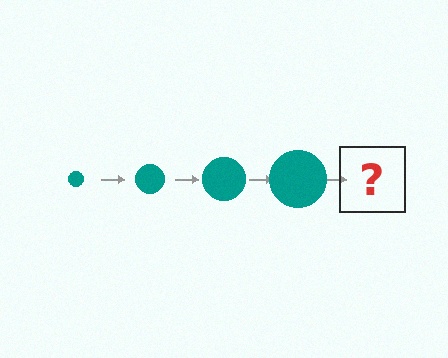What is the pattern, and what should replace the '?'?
The pattern is that the circle gets progressively larger each step. The '?' should be a teal circle, larger than the previous one.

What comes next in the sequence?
The next element should be a teal circle, larger than the previous one.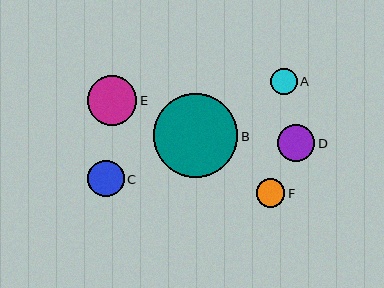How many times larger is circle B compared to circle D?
Circle B is approximately 2.3 times the size of circle D.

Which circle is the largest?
Circle B is the largest with a size of approximately 84 pixels.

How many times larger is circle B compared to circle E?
Circle B is approximately 1.7 times the size of circle E.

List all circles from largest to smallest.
From largest to smallest: B, E, D, C, F, A.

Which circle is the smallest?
Circle A is the smallest with a size of approximately 26 pixels.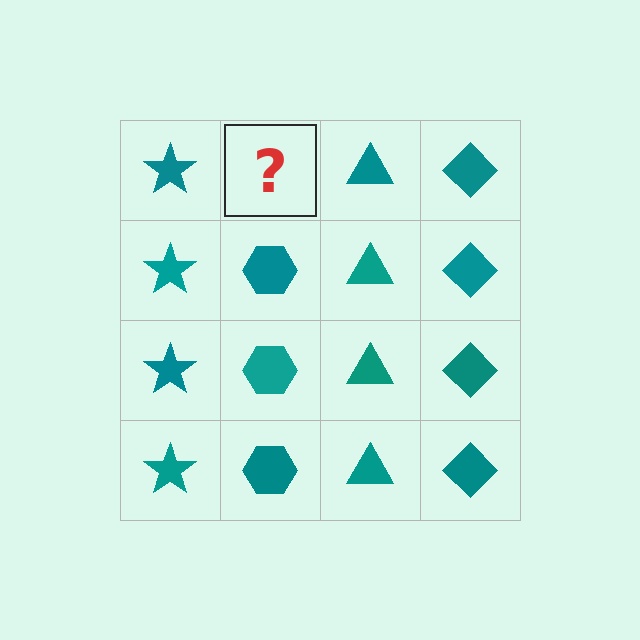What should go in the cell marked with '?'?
The missing cell should contain a teal hexagon.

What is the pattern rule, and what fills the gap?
The rule is that each column has a consistent shape. The gap should be filled with a teal hexagon.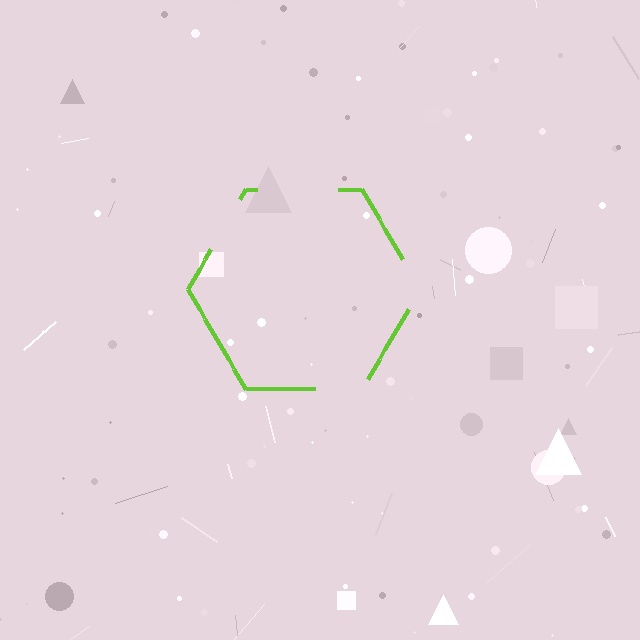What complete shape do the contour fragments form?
The contour fragments form a hexagon.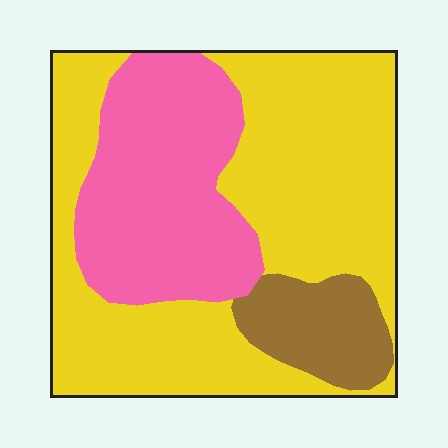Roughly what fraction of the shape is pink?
Pink takes up about one third (1/3) of the shape.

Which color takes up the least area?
Brown, at roughly 10%.